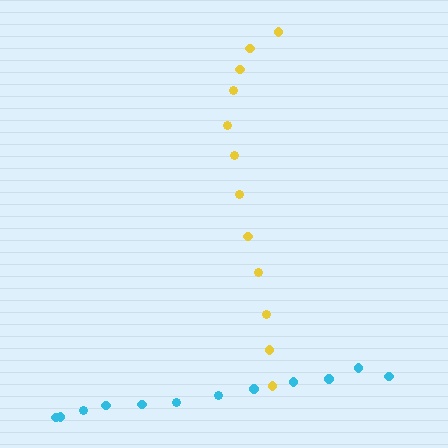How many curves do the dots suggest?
There are 2 distinct paths.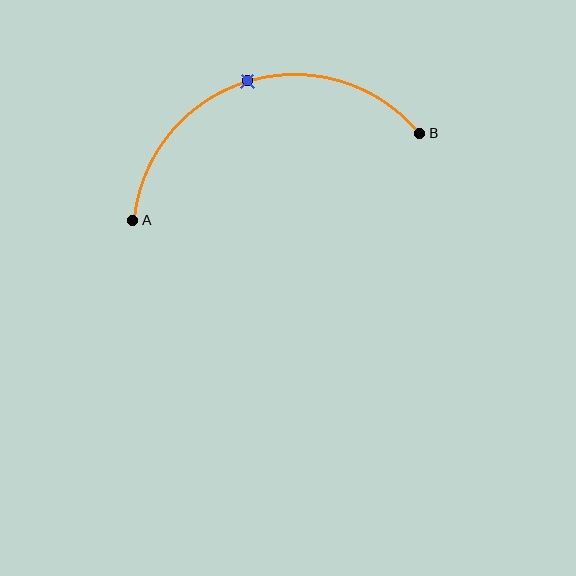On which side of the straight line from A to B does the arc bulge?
The arc bulges above the straight line connecting A and B.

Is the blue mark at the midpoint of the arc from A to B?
Yes. The blue mark lies on the arc at equal arc-length from both A and B — it is the arc midpoint.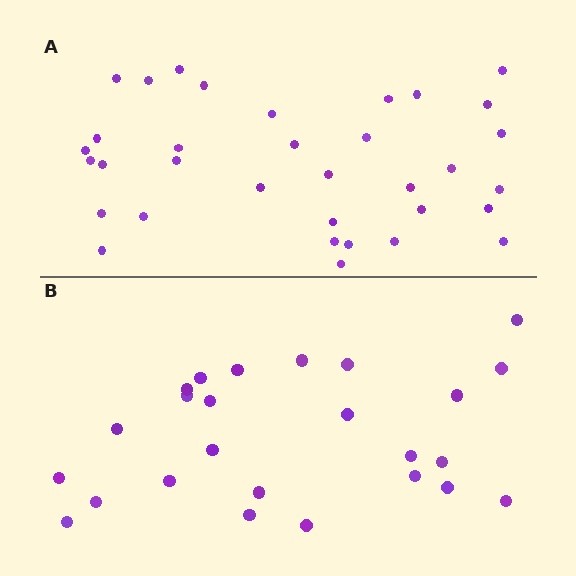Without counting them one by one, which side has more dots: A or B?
Region A (the top region) has more dots.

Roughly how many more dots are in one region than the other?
Region A has roughly 8 or so more dots than region B.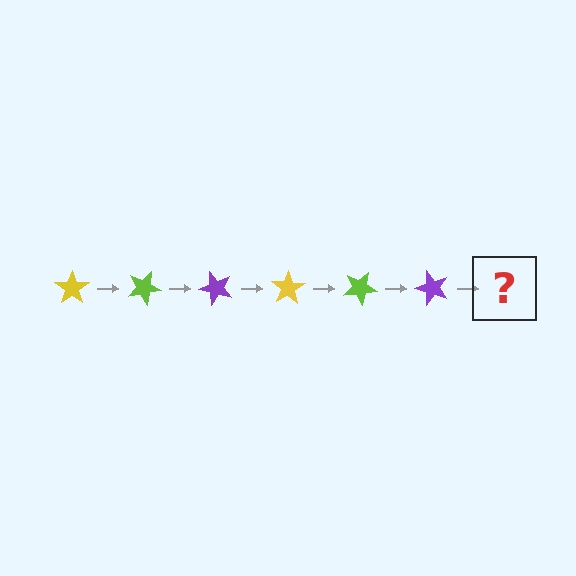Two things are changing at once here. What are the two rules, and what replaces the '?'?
The two rules are that it rotates 25 degrees each step and the color cycles through yellow, lime, and purple. The '?' should be a yellow star, rotated 150 degrees from the start.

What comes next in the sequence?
The next element should be a yellow star, rotated 150 degrees from the start.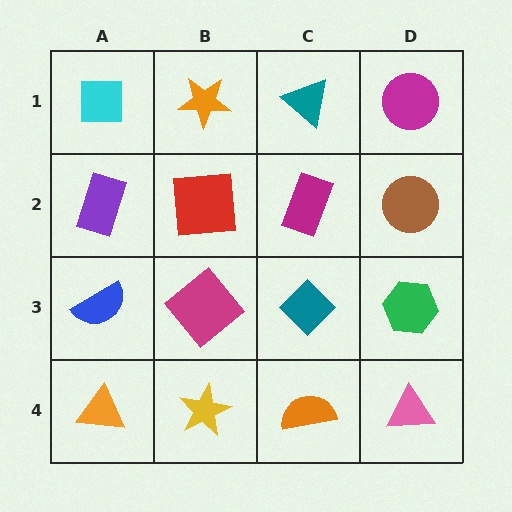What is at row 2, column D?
A brown circle.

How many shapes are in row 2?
4 shapes.